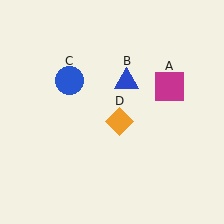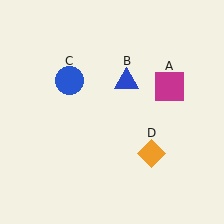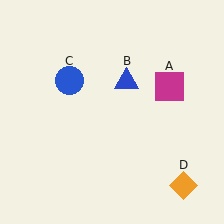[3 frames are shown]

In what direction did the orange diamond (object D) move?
The orange diamond (object D) moved down and to the right.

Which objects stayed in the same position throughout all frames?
Magenta square (object A) and blue triangle (object B) and blue circle (object C) remained stationary.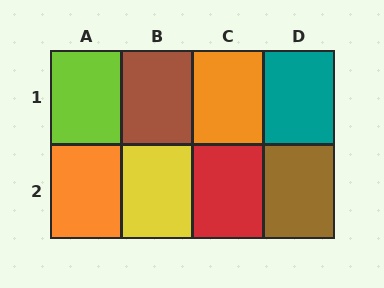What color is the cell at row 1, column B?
Brown.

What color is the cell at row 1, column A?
Lime.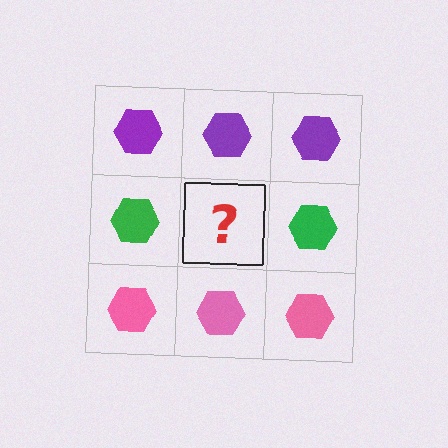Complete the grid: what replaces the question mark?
The question mark should be replaced with a green hexagon.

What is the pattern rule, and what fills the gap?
The rule is that each row has a consistent color. The gap should be filled with a green hexagon.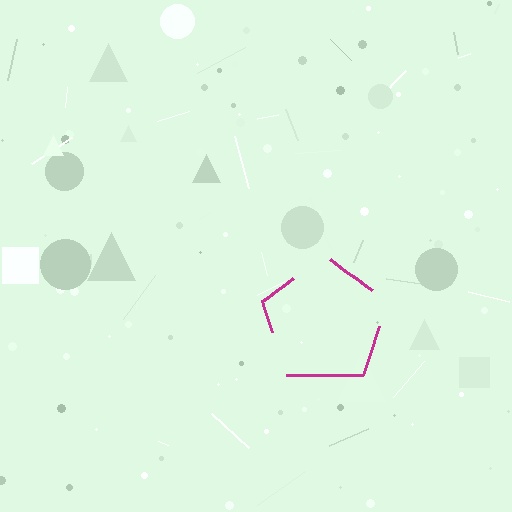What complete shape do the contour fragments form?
The contour fragments form a pentagon.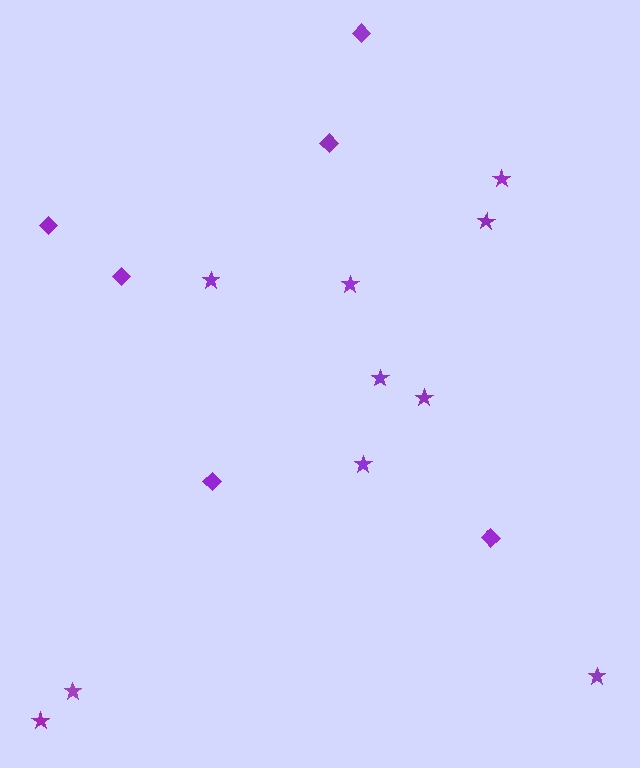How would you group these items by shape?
There are 2 groups: one group of stars (10) and one group of diamonds (6).